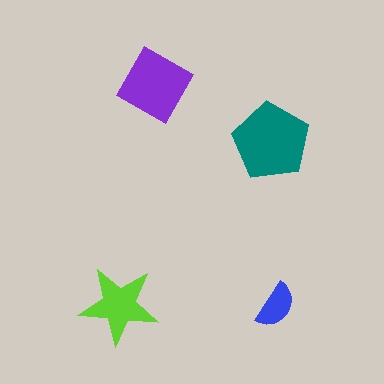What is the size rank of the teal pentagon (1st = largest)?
1st.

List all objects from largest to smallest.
The teal pentagon, the purple diamond, the lime star, the blue semicircle.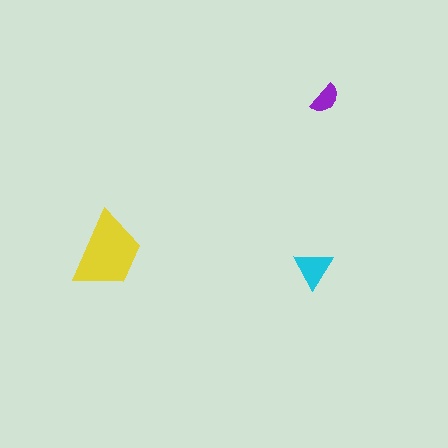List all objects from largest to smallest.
The yellow trapezoid, the cyan triangle, the purple semicircle.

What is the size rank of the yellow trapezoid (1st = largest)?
1st.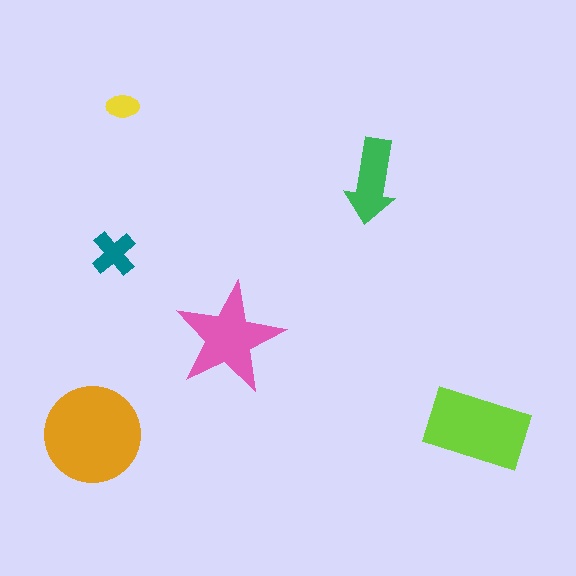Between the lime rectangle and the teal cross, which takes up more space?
The lime rectangle.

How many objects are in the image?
There are 6 objects in the image.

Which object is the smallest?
The yellow ellipse.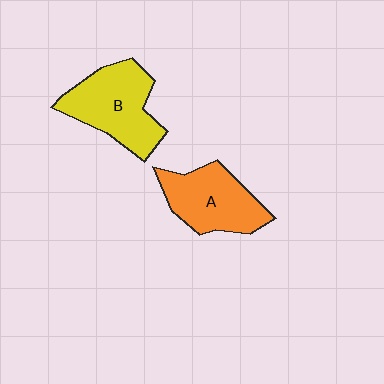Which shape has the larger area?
Shape B (yellow).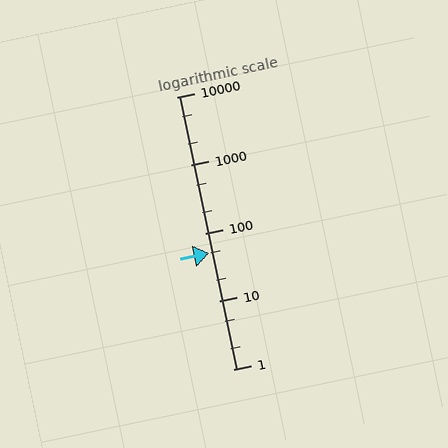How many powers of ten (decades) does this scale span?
The scale spans 4 decades, from 1 to 10000.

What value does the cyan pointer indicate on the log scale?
The pointer indicates approximately 51.